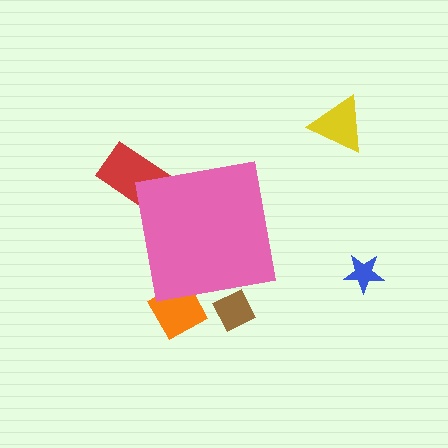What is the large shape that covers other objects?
A pink square.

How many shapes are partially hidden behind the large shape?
3 shapes are partially hidden.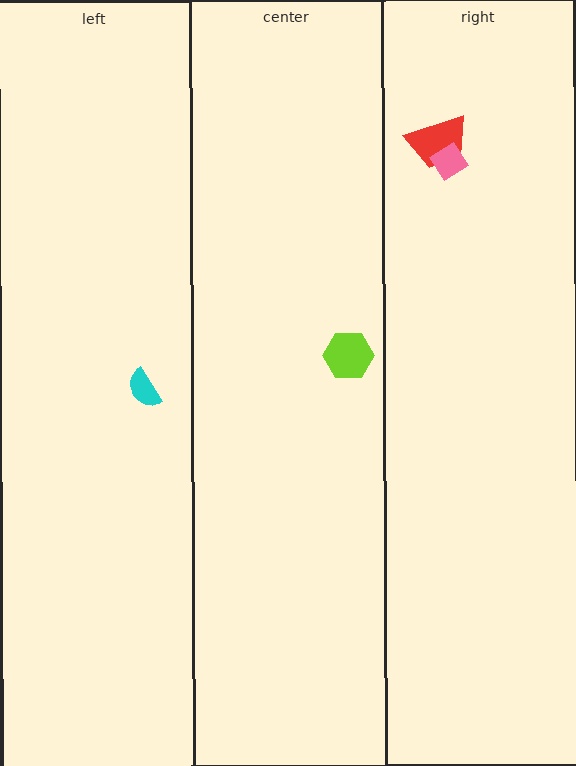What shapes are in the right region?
The red trapezoid, the pink diamond.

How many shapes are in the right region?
2.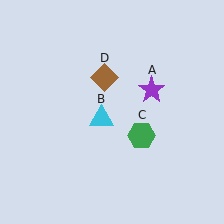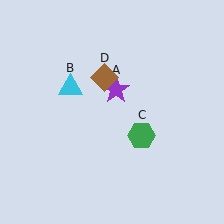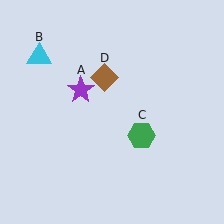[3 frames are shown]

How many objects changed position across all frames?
2 objects changed position: purple star (object A), cyan triangle (object B).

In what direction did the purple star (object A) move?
The purple star (object A) moved left.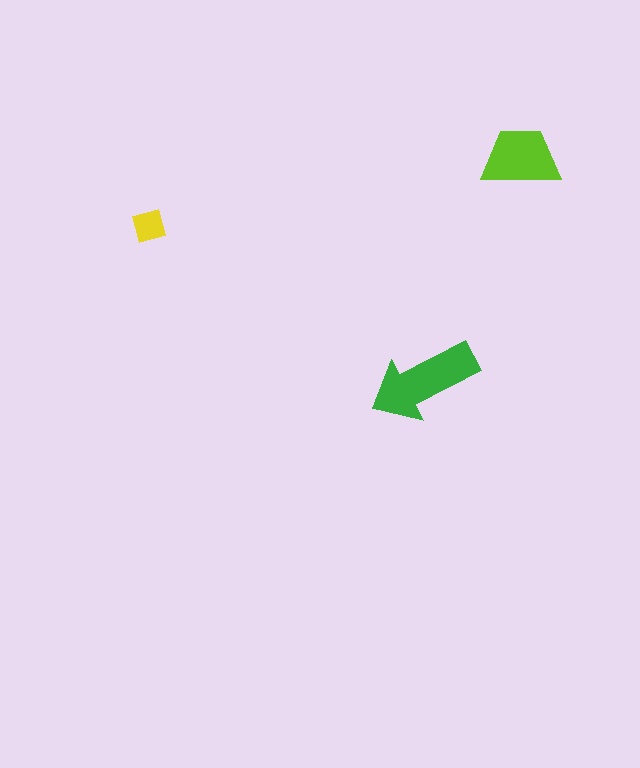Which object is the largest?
The green arrow.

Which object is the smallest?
The yellow diamond.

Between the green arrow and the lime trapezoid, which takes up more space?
The green arrow.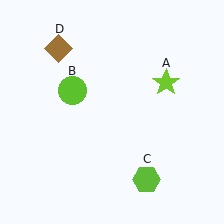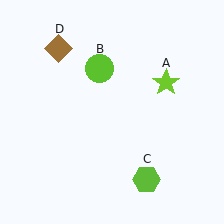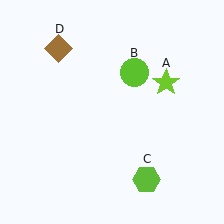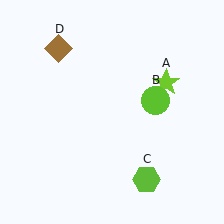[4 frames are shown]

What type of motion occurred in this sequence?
The lime circle (object B) rotated clockwise around the center of the scene.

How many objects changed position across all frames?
1 object changed position: lime circle (object B).